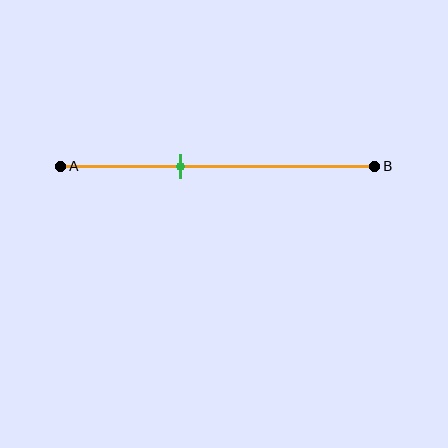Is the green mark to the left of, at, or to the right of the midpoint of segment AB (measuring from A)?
The green mark is to the left of the midpoint of segment AB.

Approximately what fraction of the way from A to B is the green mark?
The green mark is approximately 40% of the way from A to B.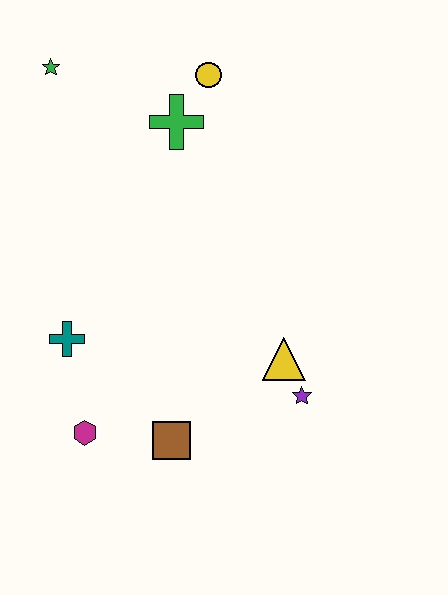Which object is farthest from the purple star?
The green star is farthest from the purple star.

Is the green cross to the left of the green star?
No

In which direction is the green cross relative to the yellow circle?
The green cross is below the yellow circle.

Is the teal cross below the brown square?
No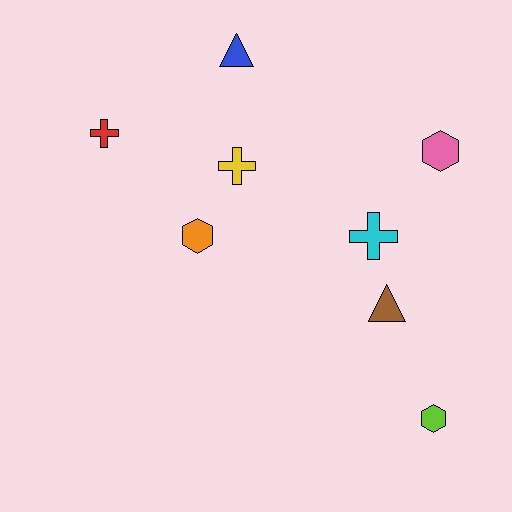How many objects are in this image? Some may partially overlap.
There are 8 objects.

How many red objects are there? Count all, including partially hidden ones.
There is 1 red object.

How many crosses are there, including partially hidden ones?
There are 3 crosses.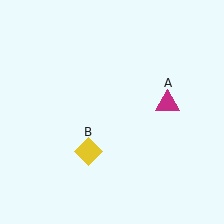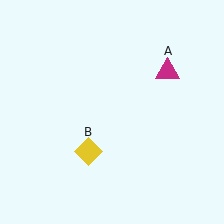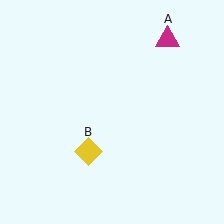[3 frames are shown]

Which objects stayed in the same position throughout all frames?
Yellow diamond (object B) remained stationary.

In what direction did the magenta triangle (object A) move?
The magenta triangle (object A) moved up.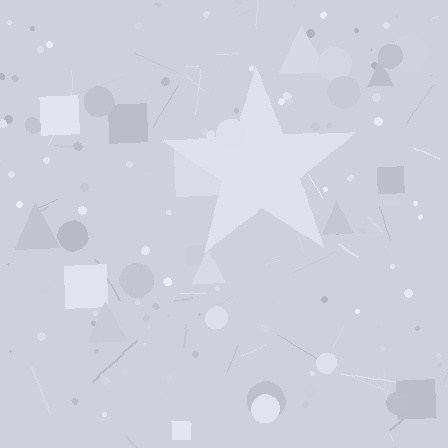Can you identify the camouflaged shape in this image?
The camouflaged shape is a star.